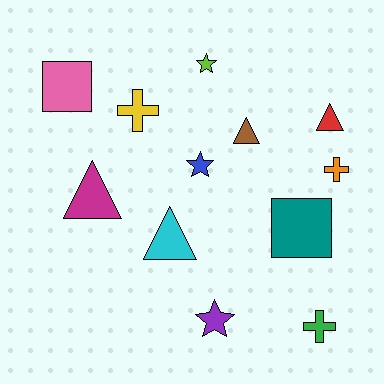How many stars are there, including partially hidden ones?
There are 3 stars.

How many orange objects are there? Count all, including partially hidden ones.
There is 1 orange object.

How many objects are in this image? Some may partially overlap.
There are 12 objects.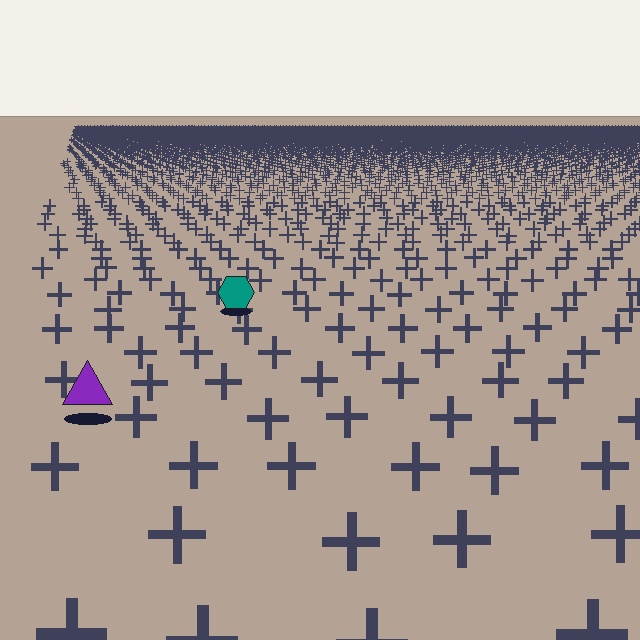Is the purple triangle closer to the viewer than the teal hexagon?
Yes. The purple triangle is closer — you can tell from the texture gradient: the ground texture is coarser near it.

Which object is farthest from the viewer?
The teal hexagon is farthest from the viewer. It appears smaller and the ground texture around it is denser.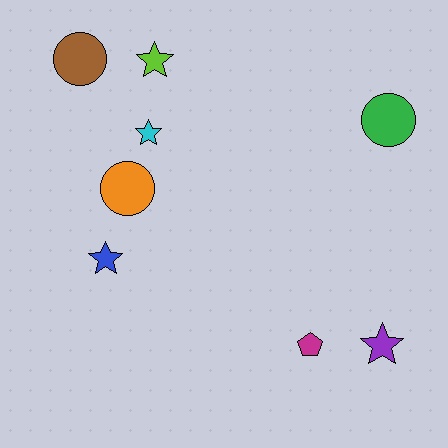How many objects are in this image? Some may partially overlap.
There are 8 objects.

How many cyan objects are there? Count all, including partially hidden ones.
There is 1 cyan object.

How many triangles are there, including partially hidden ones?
There are no triangles.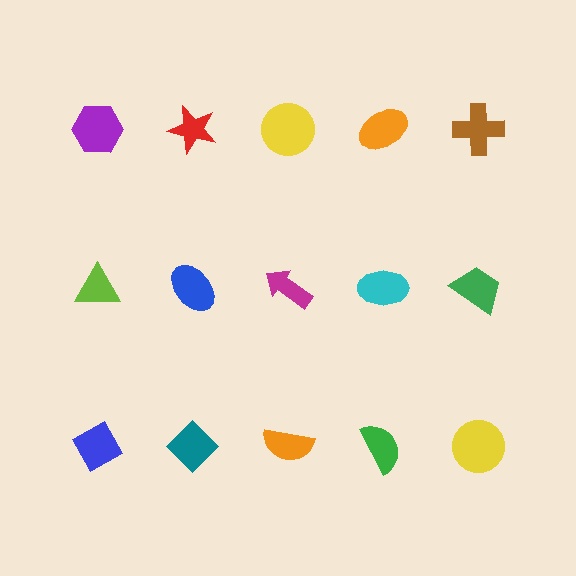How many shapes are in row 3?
5 shapes.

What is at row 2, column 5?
A green trapezoid.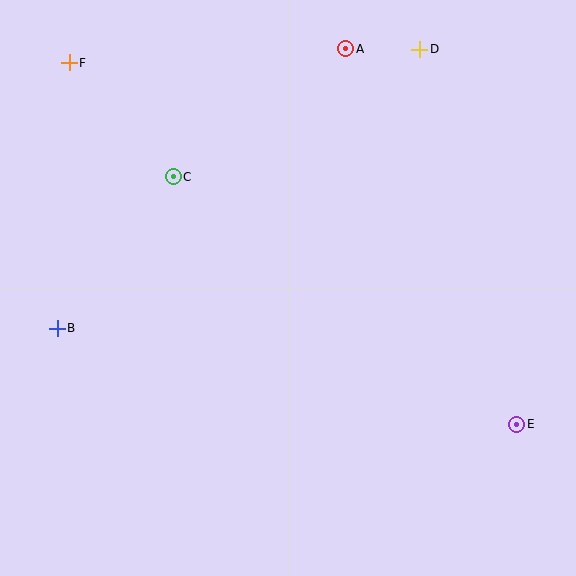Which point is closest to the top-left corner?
Point F is closest to the top-left corner.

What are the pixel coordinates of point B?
Point B is at (57, 328).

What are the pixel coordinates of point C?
Point C is at (173, 177).